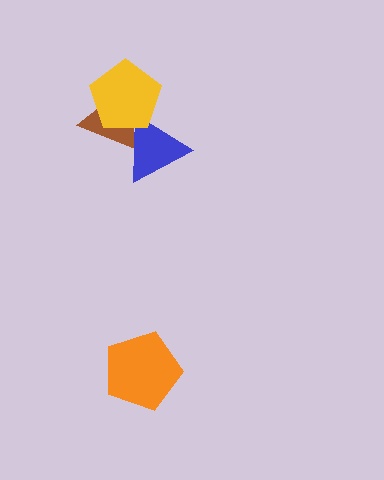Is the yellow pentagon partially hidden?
No, no other shape covers it.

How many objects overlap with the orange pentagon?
0 objects overlap with the orange pentagon.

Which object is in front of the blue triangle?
The yellow pentagon is in front of the blue triangle.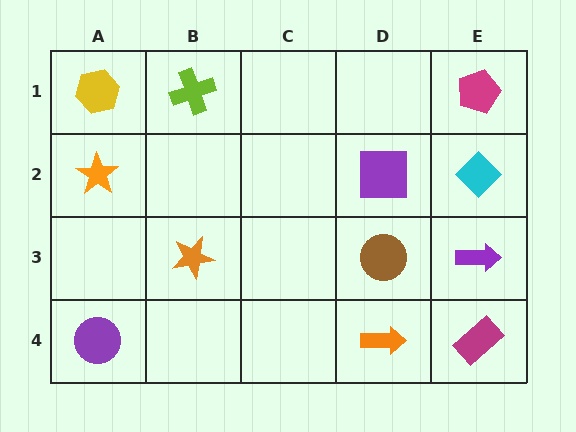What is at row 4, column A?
A purple circle.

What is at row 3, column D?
A brown circle.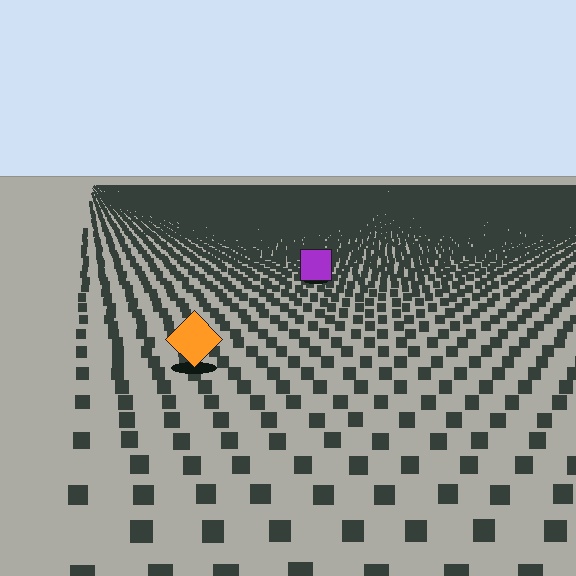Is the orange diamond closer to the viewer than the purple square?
Yes. The orange diamond is closer — you can tell from the texture gradient: the ground texture is coarser near it.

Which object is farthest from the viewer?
The purple square is farthest from the viewer. It appears smaller and the ground texture around it is denser.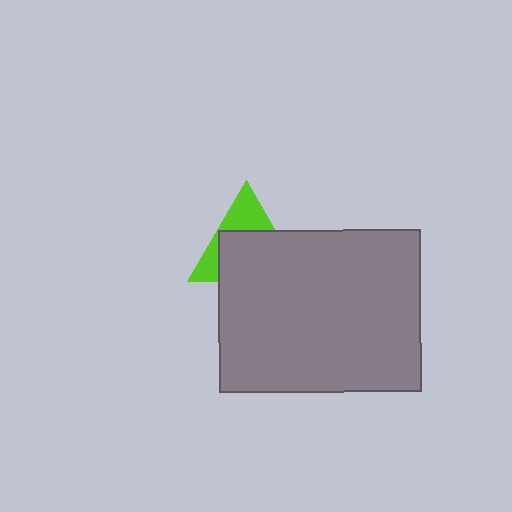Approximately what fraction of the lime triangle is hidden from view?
Roughly 63% of the lime triangle is hidden behind the gray rectangle.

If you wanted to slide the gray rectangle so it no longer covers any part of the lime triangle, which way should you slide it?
Slide it down — that is the most direct way to separate the two shapes.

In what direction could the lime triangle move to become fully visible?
The lime triangle could move up. That would shift it out from behind the gray rectangle entirely.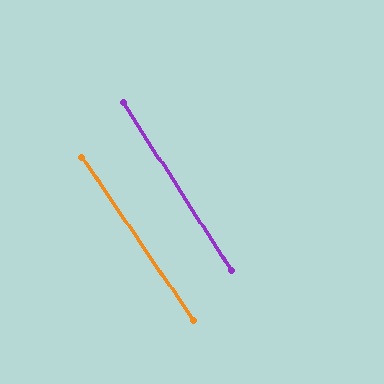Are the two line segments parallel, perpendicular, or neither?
Parallel — their directions differ by only 1.3°.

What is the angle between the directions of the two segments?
Approximately 1 degree.